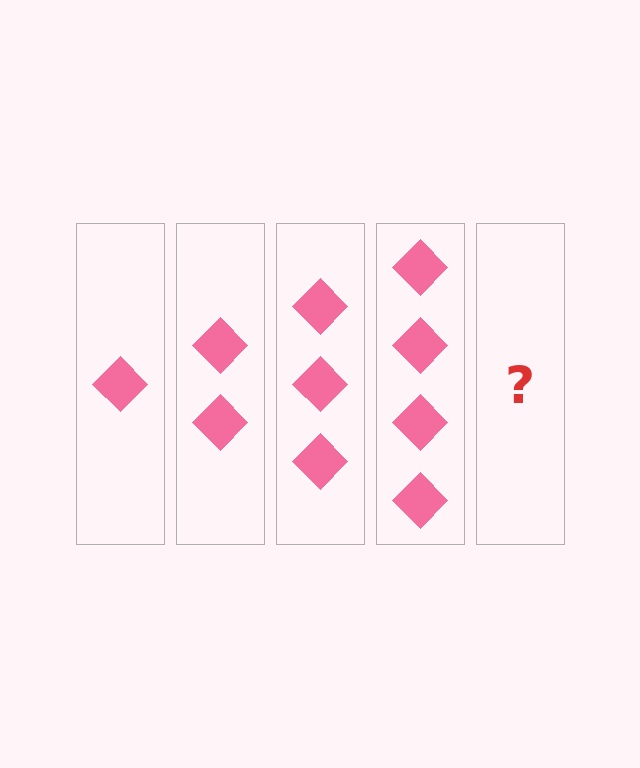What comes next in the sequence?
The next element should be 5 diamonds.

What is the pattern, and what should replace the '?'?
The pattern is that each step adds one more diamond. The '?' should be 5 diamonds.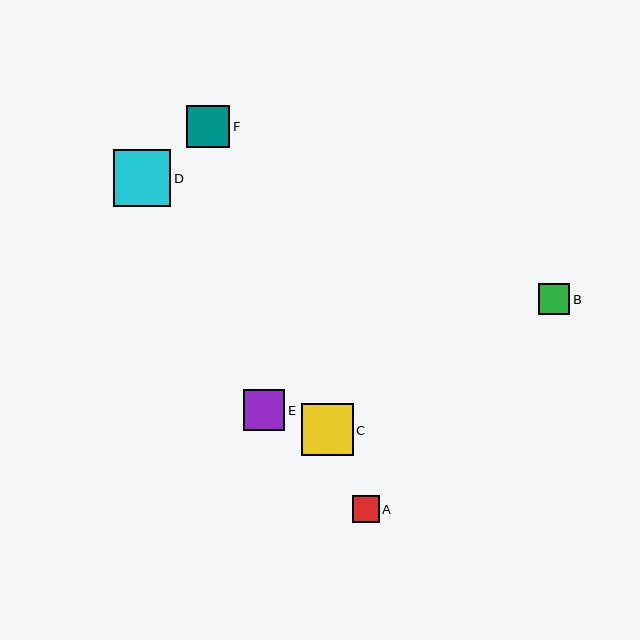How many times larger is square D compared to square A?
Square D is approximately 2.1 times the size of square A.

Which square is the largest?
Square D is the largest with a size of approximately 57 pixels.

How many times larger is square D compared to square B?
Square D is approximately 1.9 times the size of square B.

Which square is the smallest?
Square A is the smallest with a size of approximately 27 pixels.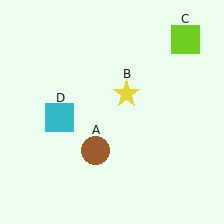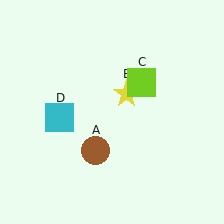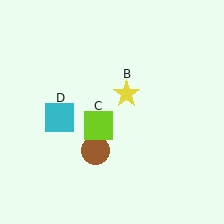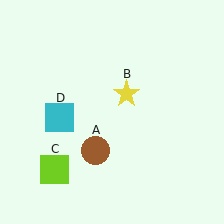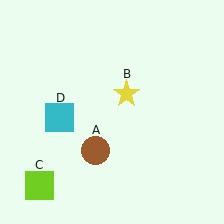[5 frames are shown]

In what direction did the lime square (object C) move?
The lime square (object C) moved down and to the left.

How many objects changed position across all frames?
1 object changed position: lime square (object C).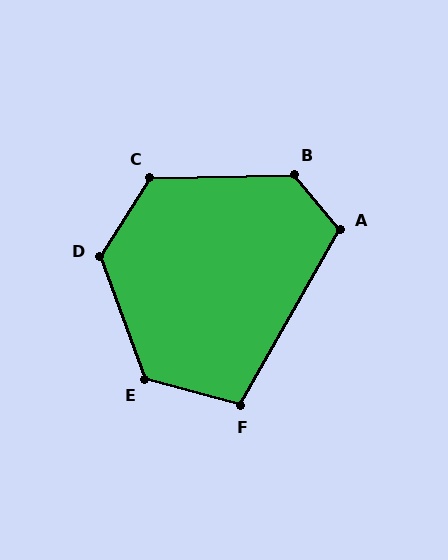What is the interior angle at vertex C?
Approximately 123 degrees (obtuse).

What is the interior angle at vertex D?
Approximately 127 degrees (obtuse).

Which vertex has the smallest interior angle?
F, at approximately 104 degrees.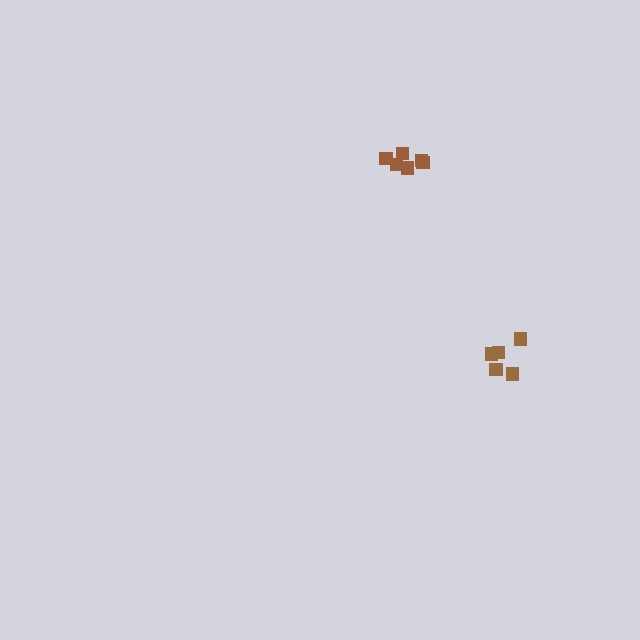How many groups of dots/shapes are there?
There are 2 groups.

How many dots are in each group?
Group 1: 5 dots, Group 2: 6 dots (11 total).